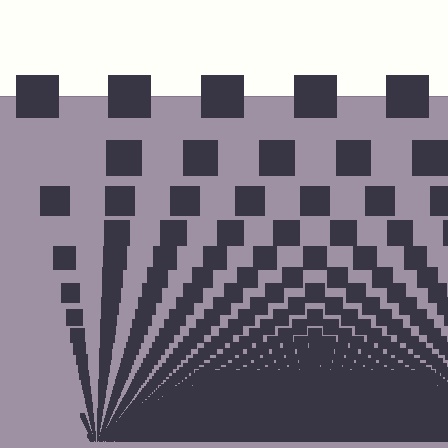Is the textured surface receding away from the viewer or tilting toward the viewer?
The surface appears to tilt toward the viewer. Texture elements get larger and sparser toward the top.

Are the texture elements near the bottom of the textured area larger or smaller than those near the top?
Smaller. The gradient is inverted — elements near the bottom are smaller and denser.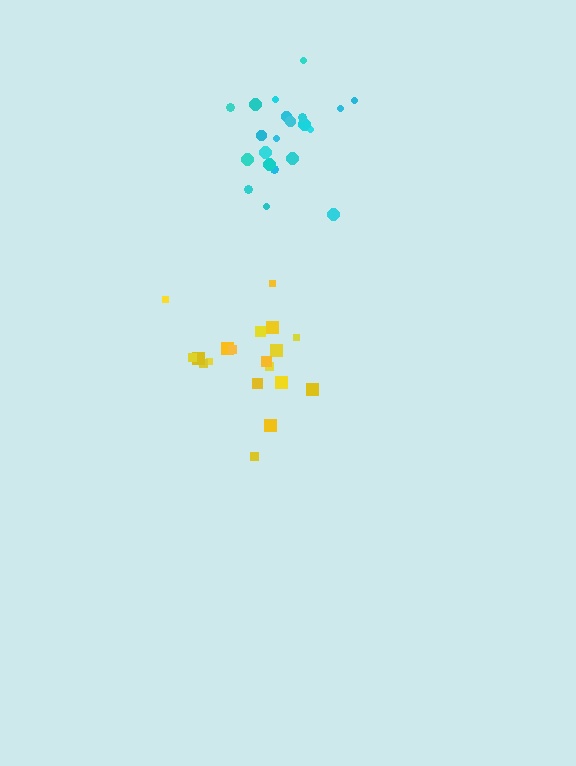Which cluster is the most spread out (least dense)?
Yellow.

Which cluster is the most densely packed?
Cyan.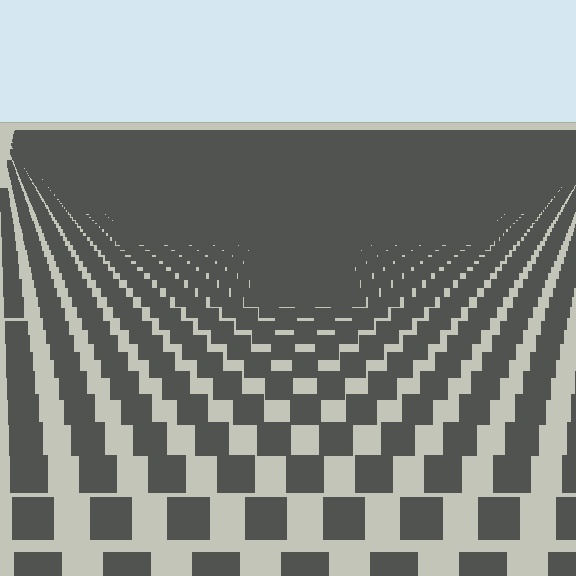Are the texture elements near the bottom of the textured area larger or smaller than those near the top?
Larger. Near the bottom, elements are closer to the viewer and appear at a bigger on-screen size.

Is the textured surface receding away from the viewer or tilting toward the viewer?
The surface is receding away from the viewer. Texture elements get smaller and denser toward the top.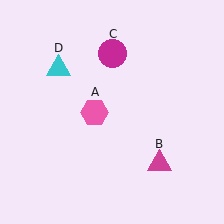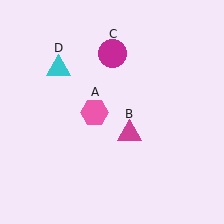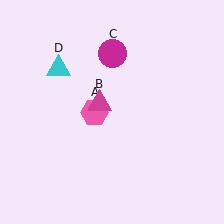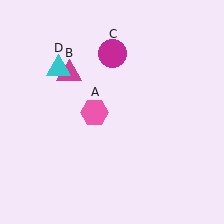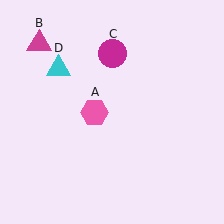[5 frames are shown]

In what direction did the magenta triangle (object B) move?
The magenta triangle (object B) moved up and to the left.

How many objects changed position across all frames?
1 object changed position: magenta triangle (object B).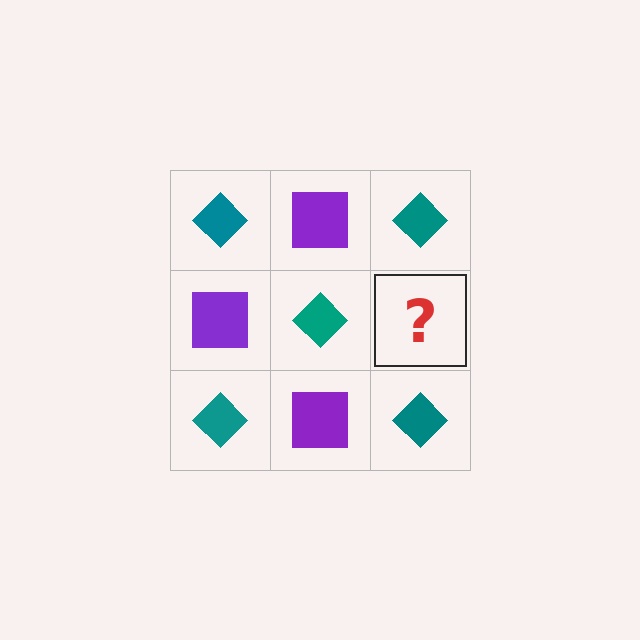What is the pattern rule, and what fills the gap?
The rule is that it alternates teal diamond and purple square in a checkerboard pattern. The gap should be filled with a purple square.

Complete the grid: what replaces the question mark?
The question mark should be replaced with a purple square.